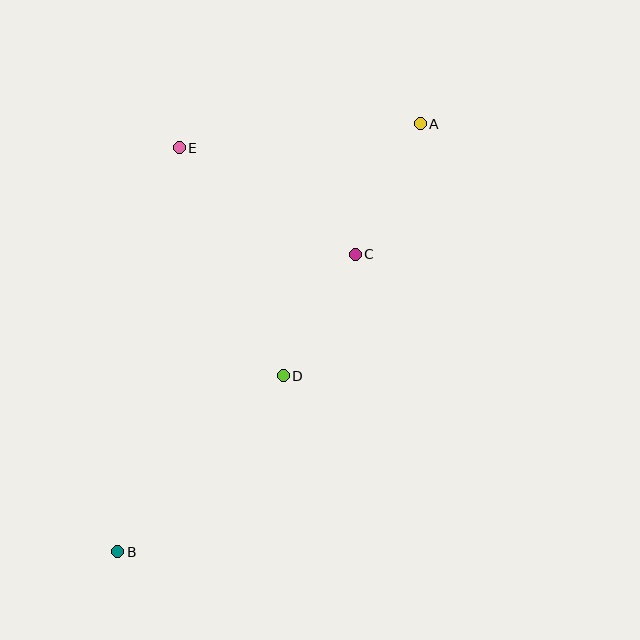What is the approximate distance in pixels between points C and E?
The distance between C and E is approximately 206 pixels.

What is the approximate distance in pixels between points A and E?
The distance between A and E is approximately 242 pixels.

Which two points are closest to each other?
Points C and D are closest to each other.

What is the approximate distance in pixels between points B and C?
The distance between B and C is approximately 381 pixels.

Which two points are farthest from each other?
Points A and B are farthest from each other.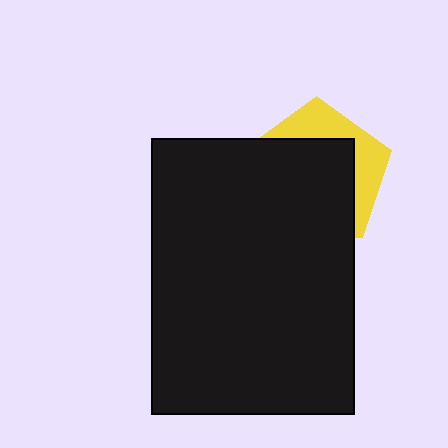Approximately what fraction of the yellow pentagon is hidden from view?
Roughly 68% of the yellow pentagon is hidden behind the black rectangle.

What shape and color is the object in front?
The object in front is a black rectangle.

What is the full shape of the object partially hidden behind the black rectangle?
The partially hidden object is a yellow pentagon.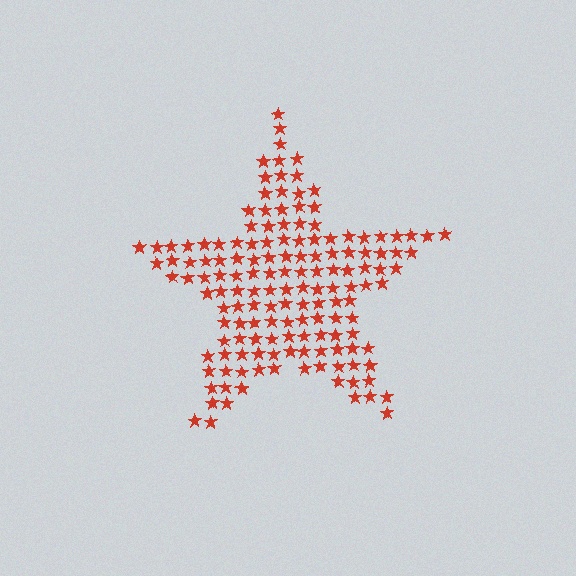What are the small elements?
The small elements are stars.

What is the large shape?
The large shape is a star.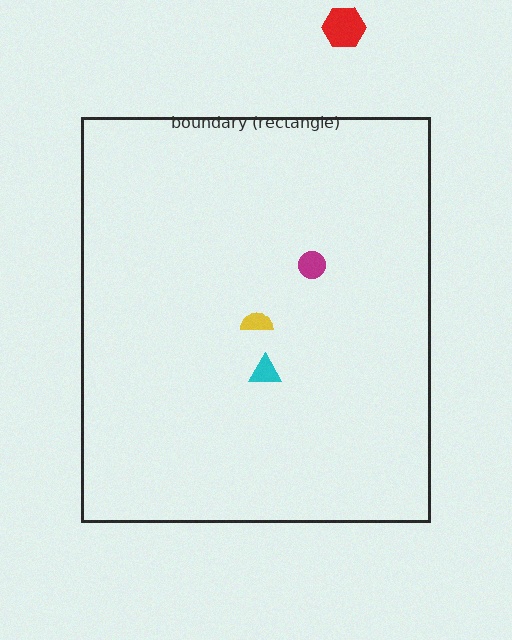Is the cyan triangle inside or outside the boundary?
Inside.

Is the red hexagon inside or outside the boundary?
Outside.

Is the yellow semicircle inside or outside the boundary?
Inside.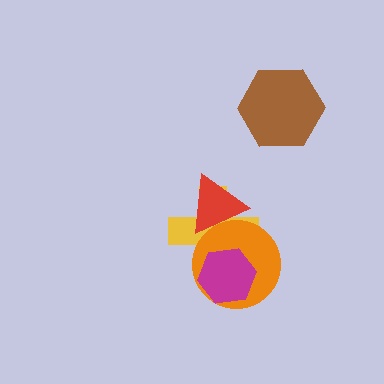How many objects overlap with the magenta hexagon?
2 objects overlap with the magenta hexagon.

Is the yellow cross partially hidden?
Yes, it is partially covered by another shape.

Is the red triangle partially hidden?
Yes, it is partially covered by another shape.